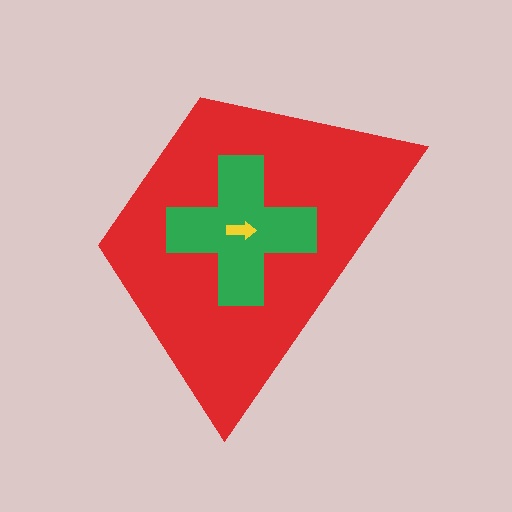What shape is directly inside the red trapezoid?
The green cross.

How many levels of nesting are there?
3.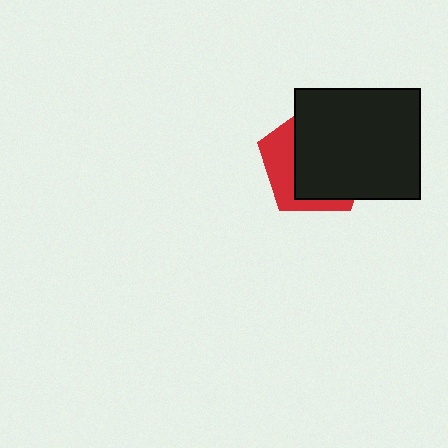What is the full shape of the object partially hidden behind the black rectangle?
The partially hidden object is a red pentagon.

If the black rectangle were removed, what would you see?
You would see the complete red pentagon.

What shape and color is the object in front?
The object in front is a black rectangle.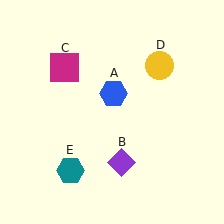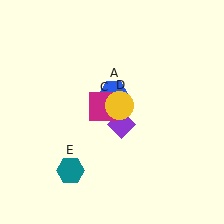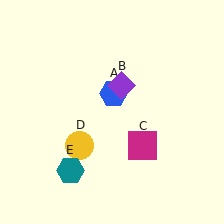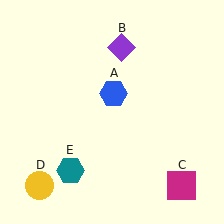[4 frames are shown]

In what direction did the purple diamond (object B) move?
The purple diamond (object B) moved up.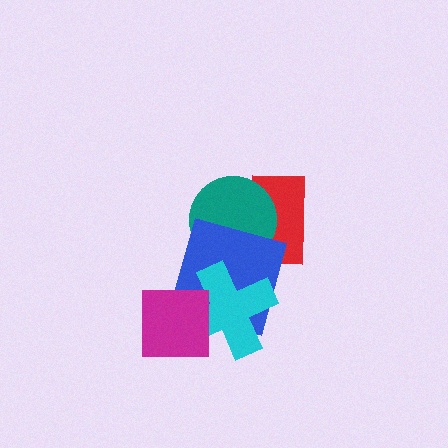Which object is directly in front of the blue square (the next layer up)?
The cyan cross is directly in front of the blue square.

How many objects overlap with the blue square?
4 objects overlap with the blue square.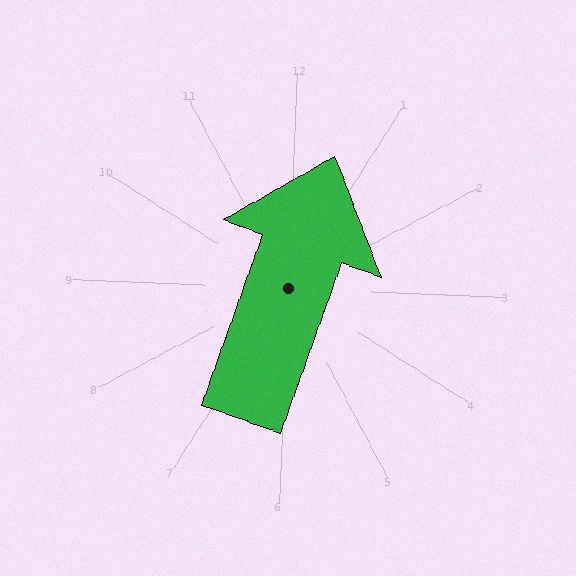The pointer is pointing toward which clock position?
Roughly 1 o'clock.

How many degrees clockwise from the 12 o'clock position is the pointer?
Approximately 17 degrees.